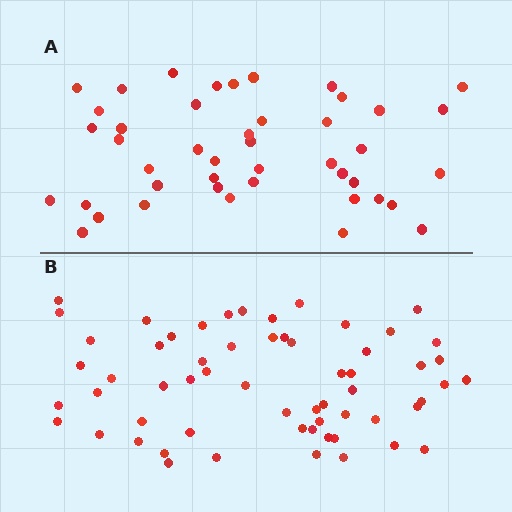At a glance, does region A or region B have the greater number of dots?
Region B (the bottom region) has more dots.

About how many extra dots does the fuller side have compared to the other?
Region B has approximately 15 more dots than region A.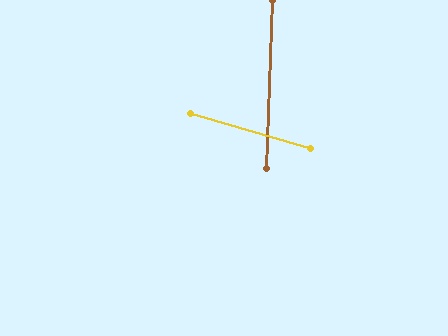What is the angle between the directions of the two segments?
Approximately 76 degrees.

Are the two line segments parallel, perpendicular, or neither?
Neither parallel nor perpendicular — they differ by about 76°.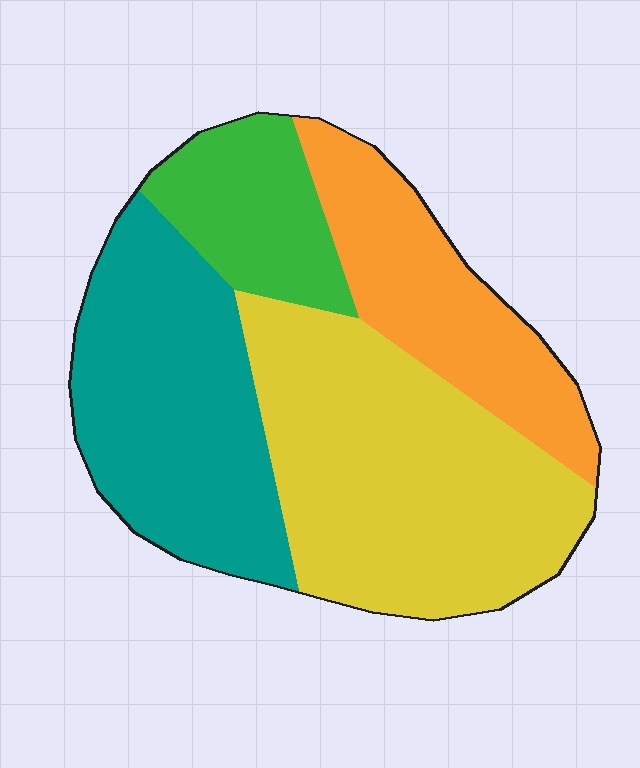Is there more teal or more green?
Teal.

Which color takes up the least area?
Green, at roughly 15%.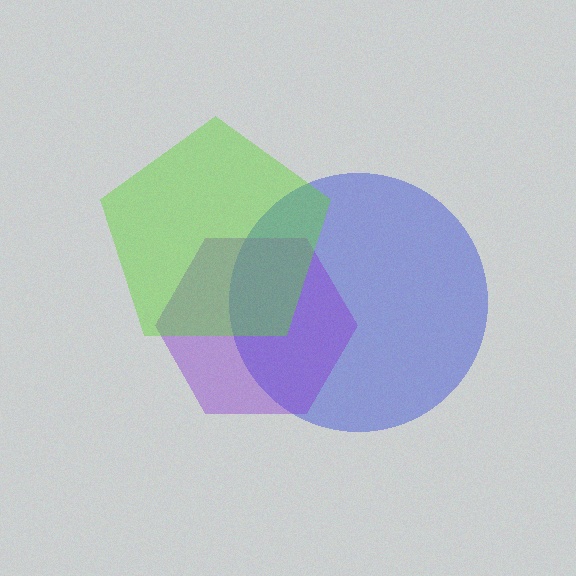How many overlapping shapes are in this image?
There are 3 overlapping shapes in the image.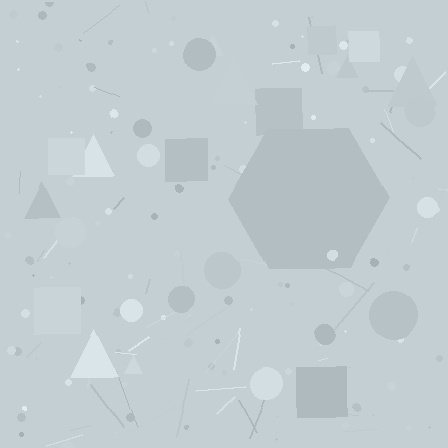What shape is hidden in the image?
A hexagon is hidden in the image.